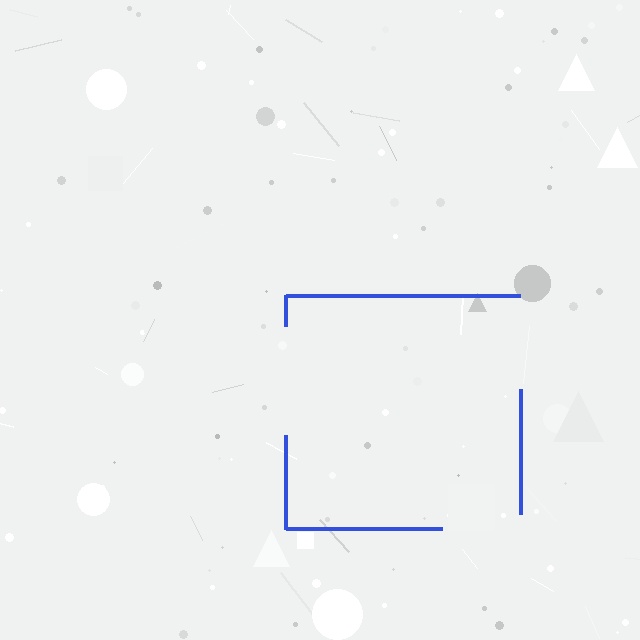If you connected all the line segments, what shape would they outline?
They would outline a square.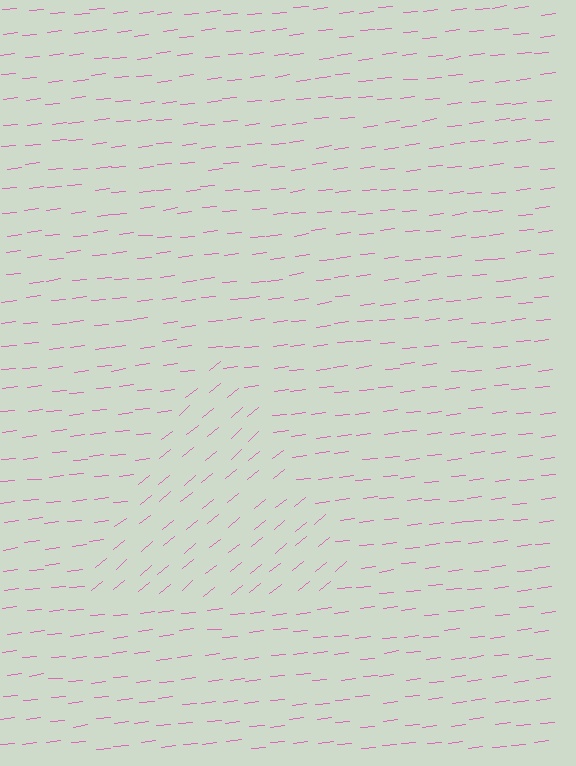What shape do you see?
I see a triangle.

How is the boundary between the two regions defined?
The boundary is defined purely by a change in line orientation (approximately 33 degrees difference). All lines are the same color and thickness.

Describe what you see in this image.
The image is filled with small pink line segments. A triangle region in the image has lines oriented differently from the surrounding lines, creating a visible texture boundary.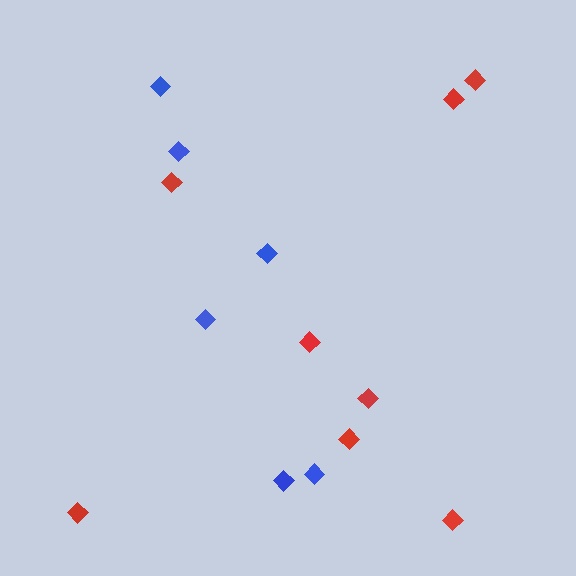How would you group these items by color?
There are 2 groups: one group of red diamonds (8) and one group of blue diamonds (6).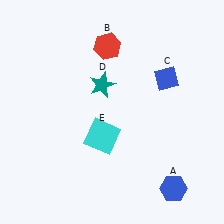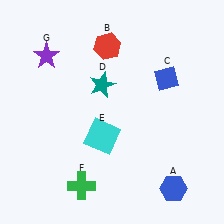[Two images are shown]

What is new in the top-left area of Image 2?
A purple star (G) was added in the top-left area of Image 2.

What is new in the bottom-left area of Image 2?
A green cross (F) was added in the bottom-left area of Image 2.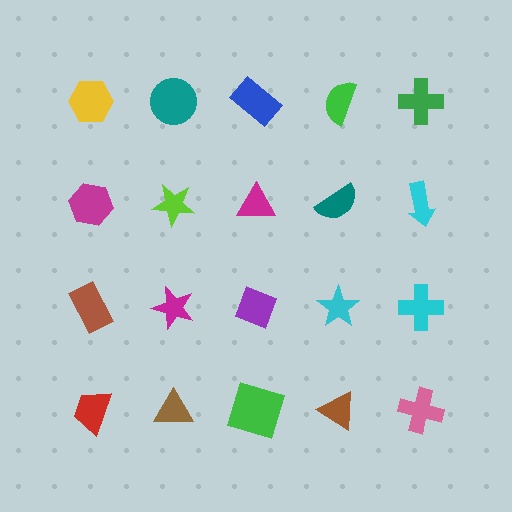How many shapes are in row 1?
5 shapes.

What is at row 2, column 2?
A lime star.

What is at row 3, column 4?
A cyan star.